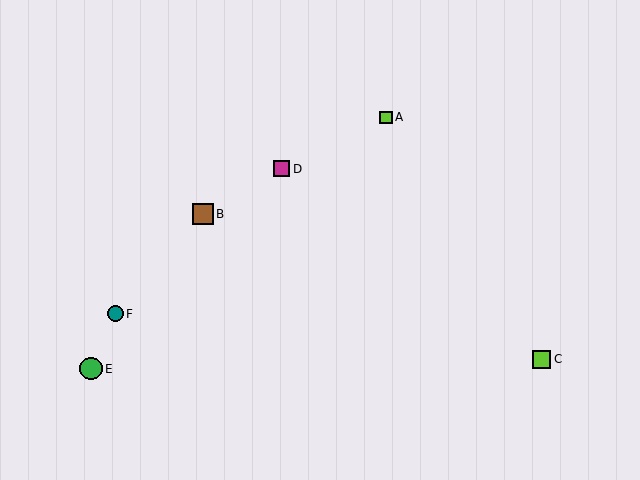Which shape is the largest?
The green circle (labeled E) is the largest.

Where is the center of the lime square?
The center of the lime square is at (386, 117).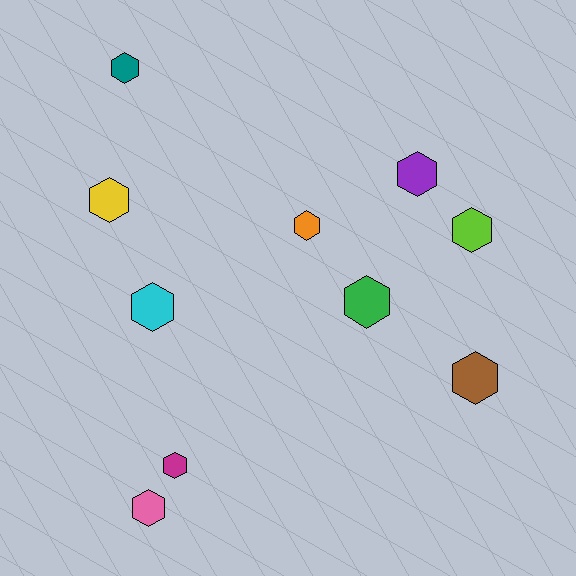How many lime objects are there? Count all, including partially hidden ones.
There is 1 lime object.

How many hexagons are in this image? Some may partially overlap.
There are 10 hexagons.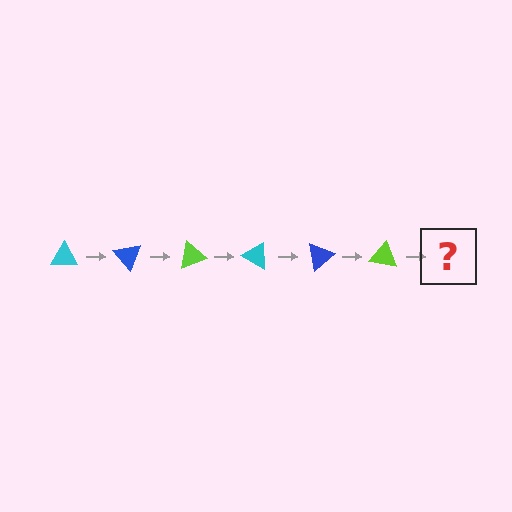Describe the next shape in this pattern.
It should be a cyan triangle, rotated 300 degrees from the start.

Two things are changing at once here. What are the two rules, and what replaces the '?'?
The two rules are that it rotates 50 degrees each step and the color cycles through cyan, blue, and lime. The '?' should be a cyan triangle, rotated 300 degrees from the start.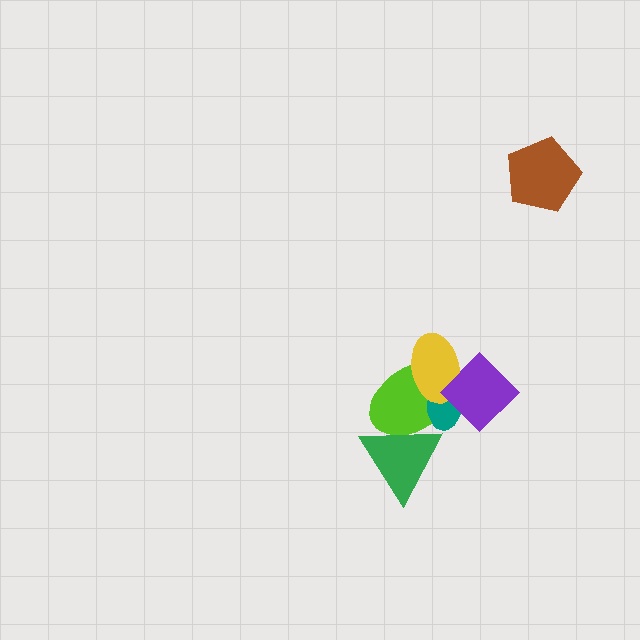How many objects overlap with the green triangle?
1 object overlaps with the green triangle.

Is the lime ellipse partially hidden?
Yes, it is partially covered by another shape.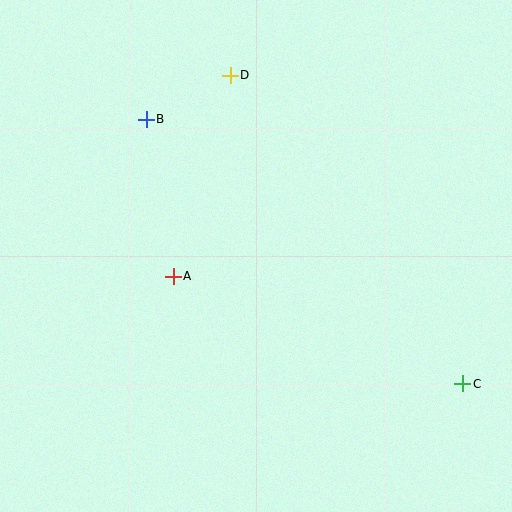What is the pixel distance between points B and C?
The distance between B and C is 412 pixels.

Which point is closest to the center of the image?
Point A at (173, 276) is closest to the center.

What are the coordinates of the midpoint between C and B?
The midpoint between C and B is at (305, 251).